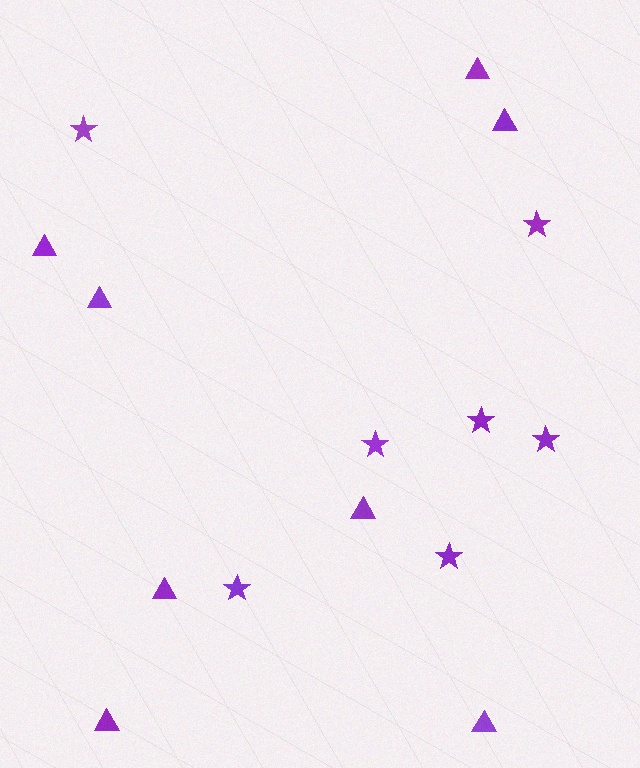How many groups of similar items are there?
There are 2 groups: one group of stars (7) and one group of triangles (8).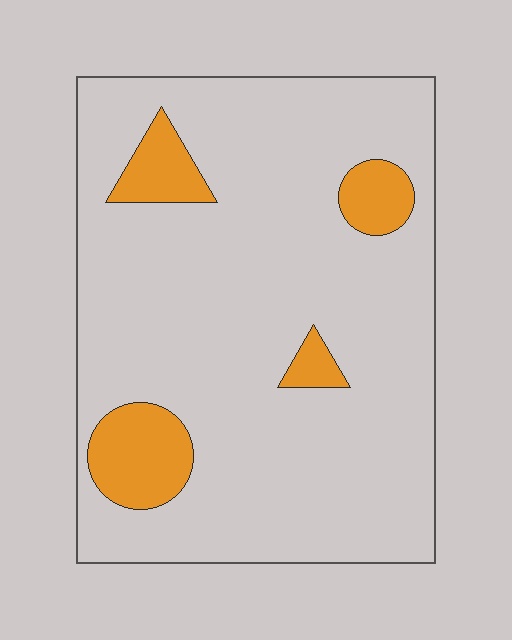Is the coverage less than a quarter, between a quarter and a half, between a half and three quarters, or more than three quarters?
Less than a quarter.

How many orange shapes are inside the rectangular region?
4.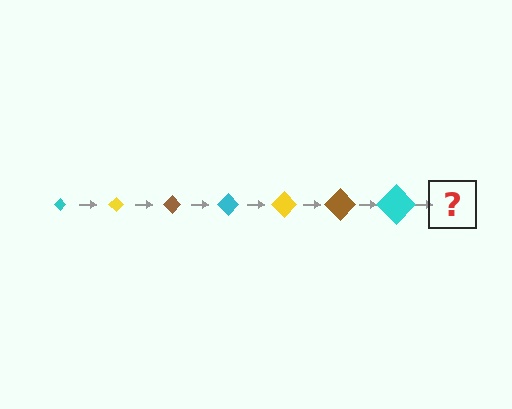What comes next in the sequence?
The next element should be a yellow diamond, larger than the previous one.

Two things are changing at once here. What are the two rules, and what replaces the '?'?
The two rules are that the diamond grows larger each step and the color cycles through cyan, yellow, and brown. The '?' should be a yellow diamond, larger than the previous one.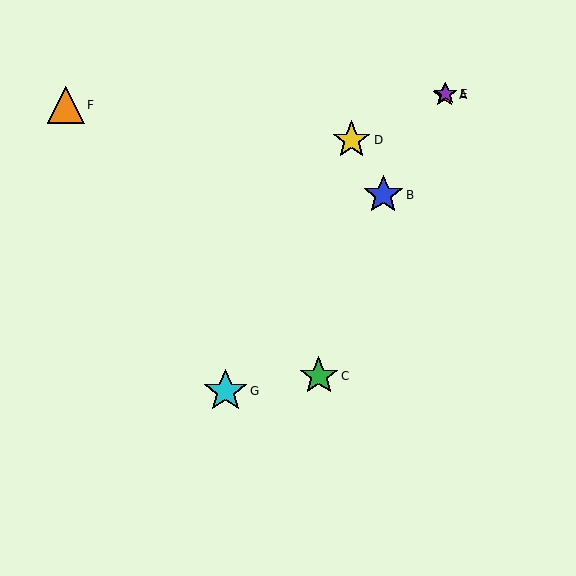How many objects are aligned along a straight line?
3 objects (A, B, E) are aligned along a straight line.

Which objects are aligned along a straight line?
Objects A, B, E are aligned along a straight line.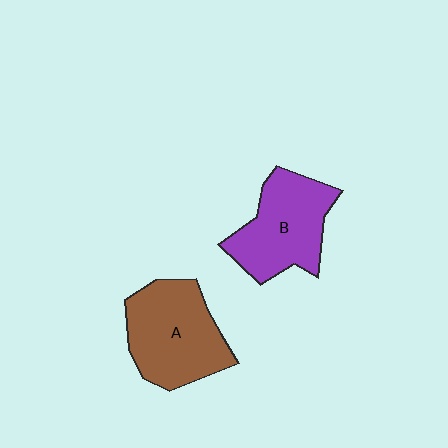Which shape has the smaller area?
Shape B (purple).